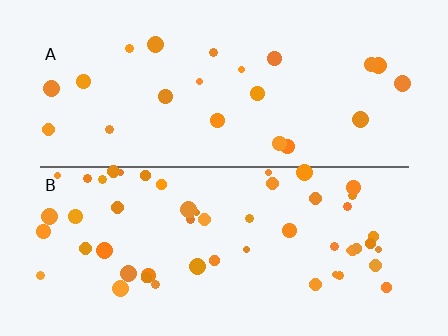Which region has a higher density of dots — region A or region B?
B (the bottom).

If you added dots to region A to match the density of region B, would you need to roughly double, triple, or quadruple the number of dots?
Approximately double.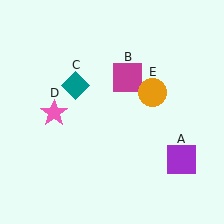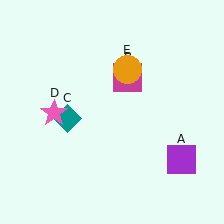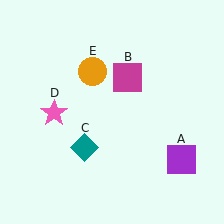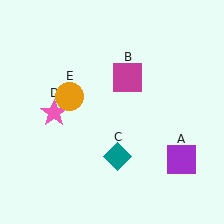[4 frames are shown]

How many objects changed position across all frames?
2 objects changed position: teal diamond (object C), orange circle (object E).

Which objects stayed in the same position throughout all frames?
Purple square (object A) and magenta square (object B) and pink star (object D) remained stationary.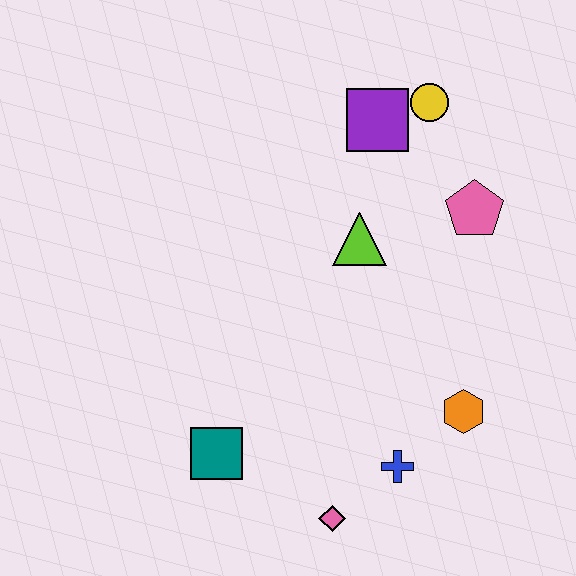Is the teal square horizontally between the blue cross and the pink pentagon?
No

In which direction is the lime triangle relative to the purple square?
The lime triangle is below the purple square.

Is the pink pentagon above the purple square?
No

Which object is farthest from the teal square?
The yellow circle is farthest from the teal square.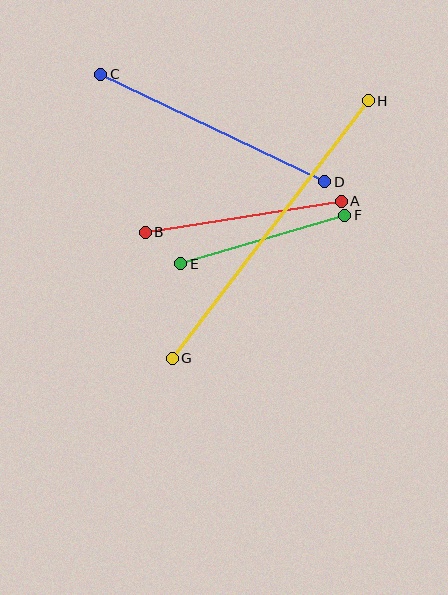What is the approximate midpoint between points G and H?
The midpoint is at approximately (270, 229) pixels.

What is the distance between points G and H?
The distance is approximately 324 pixels.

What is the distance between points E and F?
The distance is approximately 171 pixels.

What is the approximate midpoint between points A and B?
The midpoint is at approximately (243, 217) pixels.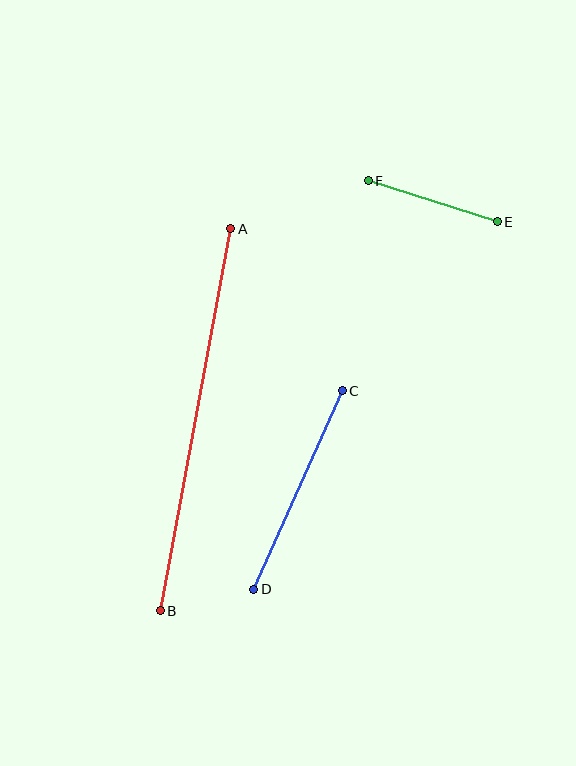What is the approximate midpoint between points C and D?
The midpoint is at approximately (298, 490) pixels.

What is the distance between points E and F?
The distance is approximately 135 pixels.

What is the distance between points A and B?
The distance is approximately 388 pixels.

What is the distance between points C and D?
The distance is approximately 217 pixels.